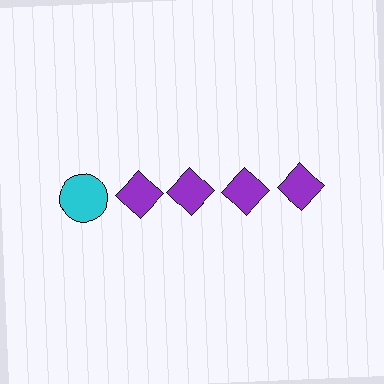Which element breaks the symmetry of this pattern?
The cyan circle in the top row, leftmost column breaks the symmetry. All other shapes are purple diamonds.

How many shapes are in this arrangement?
There are 5 shapes arranged in a grid pattern.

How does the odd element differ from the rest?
It differs in both color (cyan instead of purple) and shape (circle instead of diamond).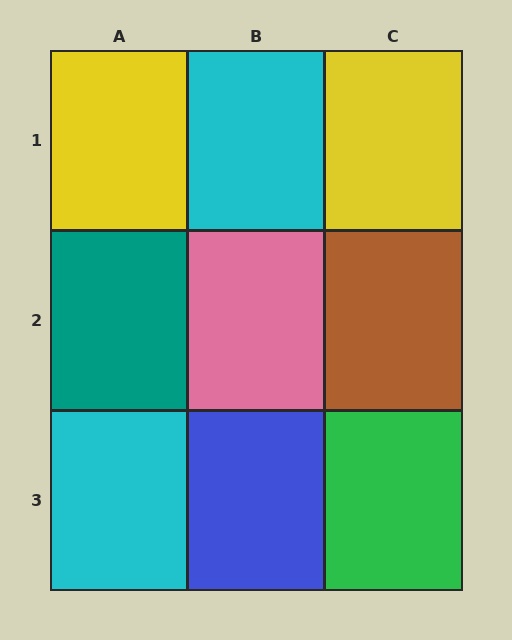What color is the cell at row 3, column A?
Cyan.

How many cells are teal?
1 cell is teal.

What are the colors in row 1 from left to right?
Yellow, cyan, yellow.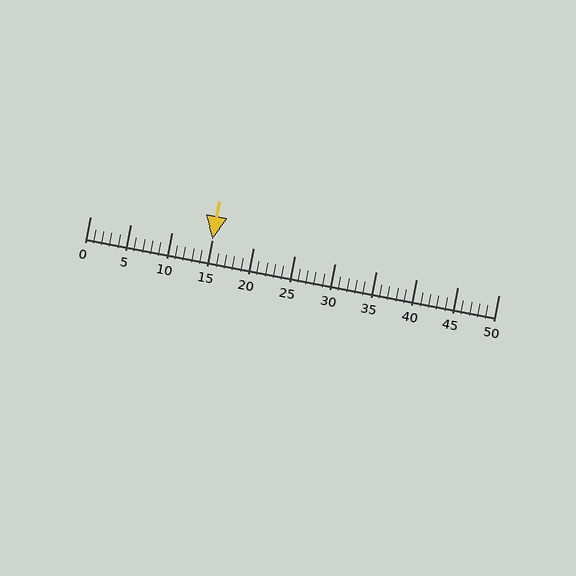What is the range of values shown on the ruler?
The ruler shows values from 0 to 50.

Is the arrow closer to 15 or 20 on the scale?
The arrow is closer to 15.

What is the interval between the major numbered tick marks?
The major tick marks are spaced 5 units apart.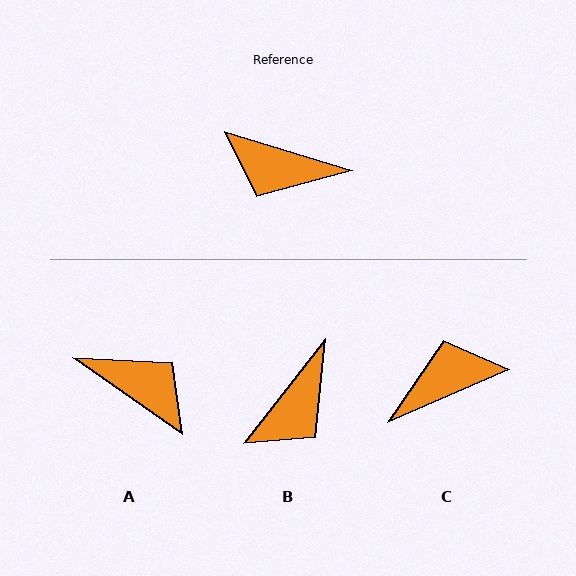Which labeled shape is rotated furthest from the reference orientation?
A, about 162 degrees away.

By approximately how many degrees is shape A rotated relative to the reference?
Approximately 162 degrees counter-clockwise.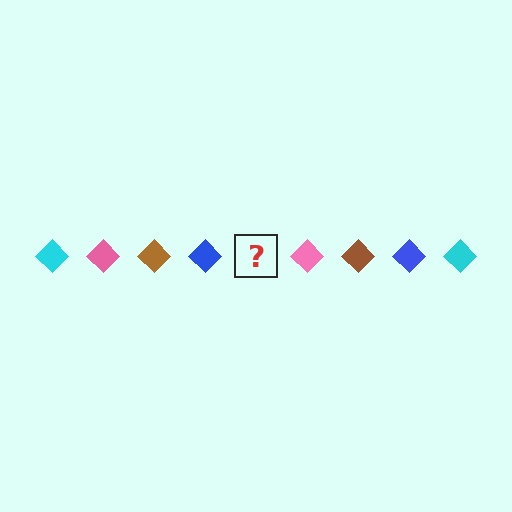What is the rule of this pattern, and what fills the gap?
The rule is that the pattern cycles through cyan, pink, brown, blue diamonds. The gap should be filled with a cyan diamond.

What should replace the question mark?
The question mark should be replaced with a cyan diamond.